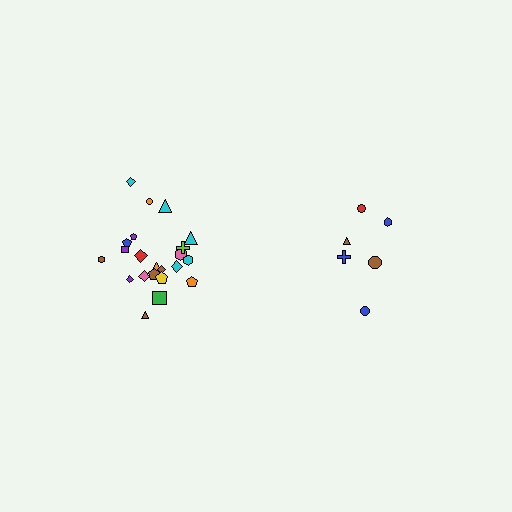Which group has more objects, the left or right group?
The left group.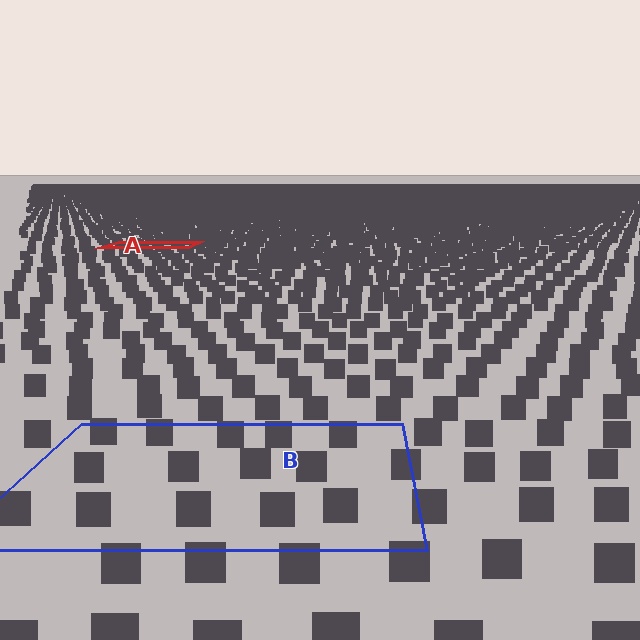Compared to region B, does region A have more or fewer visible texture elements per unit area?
Region A has more texture elements per unit area — they are packed more densely because it is farther away.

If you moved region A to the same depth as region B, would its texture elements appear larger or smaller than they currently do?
They would appear larger. At a closer depth, the same texture elements are projected at a bigger on-screen size.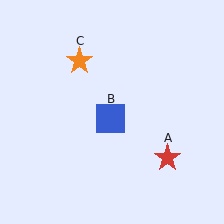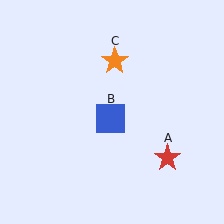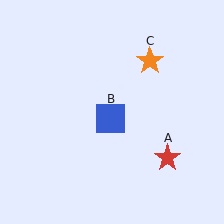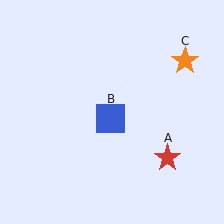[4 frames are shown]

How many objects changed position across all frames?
1 object changed position: orange star (object C).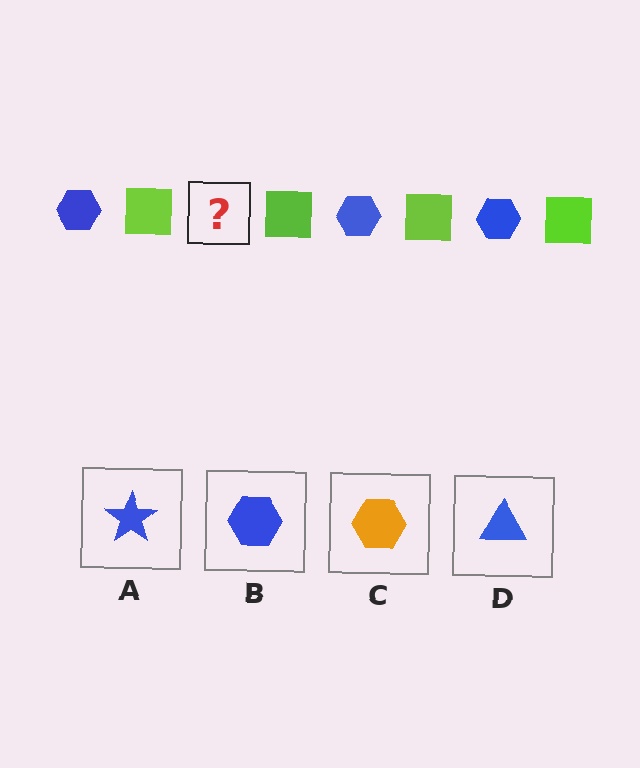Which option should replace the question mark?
Option B.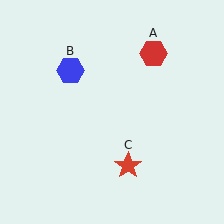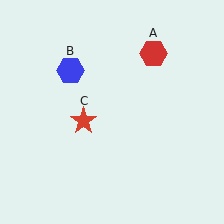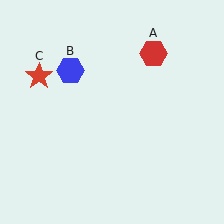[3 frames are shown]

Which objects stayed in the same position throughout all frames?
Red hexagon (object A) and blue hexagon (object B) remained stationary.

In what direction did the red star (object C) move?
The red star (object C) moved up and to the left.